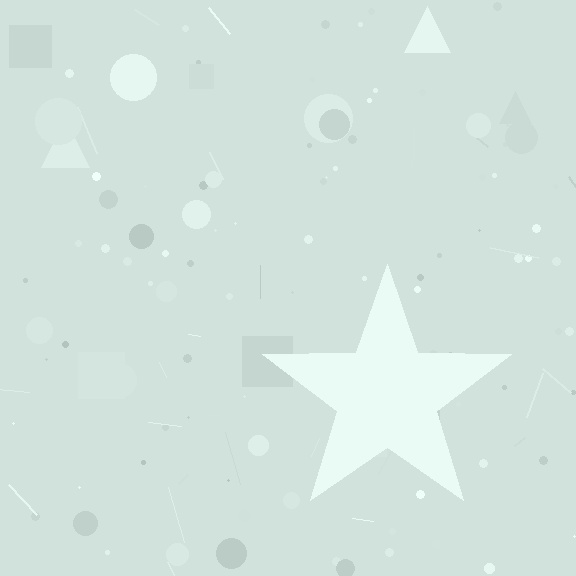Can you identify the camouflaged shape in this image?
The camouflaged shape is a star.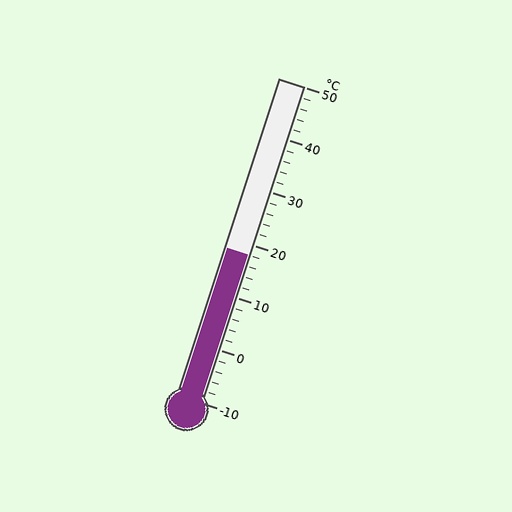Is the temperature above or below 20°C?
The temperature is below 20°C.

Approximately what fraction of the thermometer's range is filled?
The thermometer is filled to approximately 45% of its range.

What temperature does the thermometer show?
The thermometer shows approximately 18°C.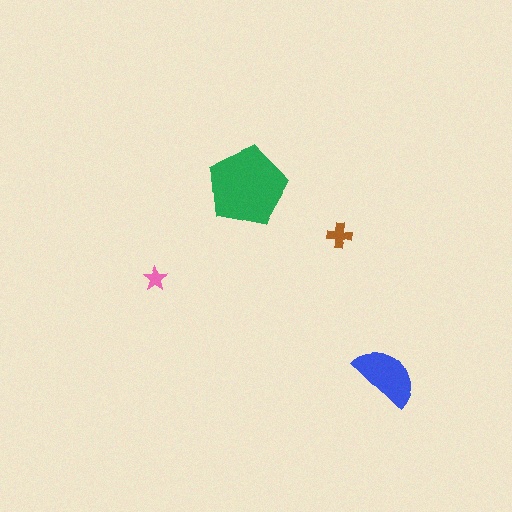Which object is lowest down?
The blue semicircle is bottommost.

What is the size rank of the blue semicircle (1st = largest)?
2nd.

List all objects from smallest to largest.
The pink star, the brown cross, the blue semicircle, the green pentagon.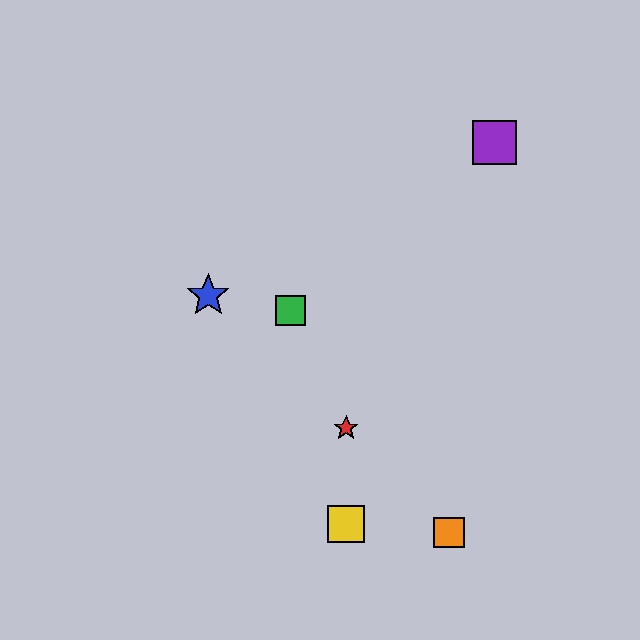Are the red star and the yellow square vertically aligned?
Yes, both are at x≈346.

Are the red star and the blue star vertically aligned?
No, the red star is at x≈346 and the blue star is at x≈208.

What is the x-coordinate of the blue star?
The blue star is at x≈208.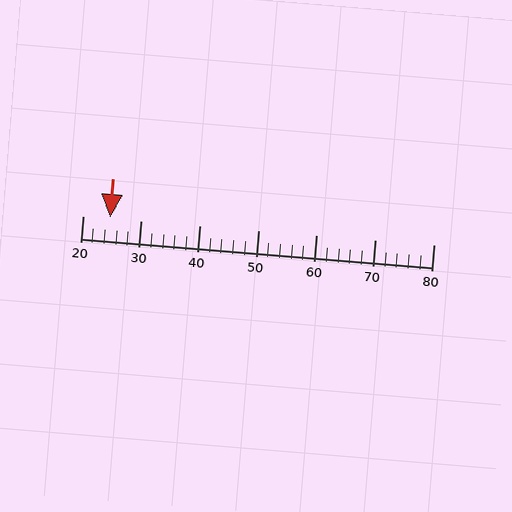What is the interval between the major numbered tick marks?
The major tick marks are spaced 10 units apart.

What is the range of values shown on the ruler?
The ruler shows values from 20 to 80.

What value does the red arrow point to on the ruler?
The red arrow points to approximately 25.